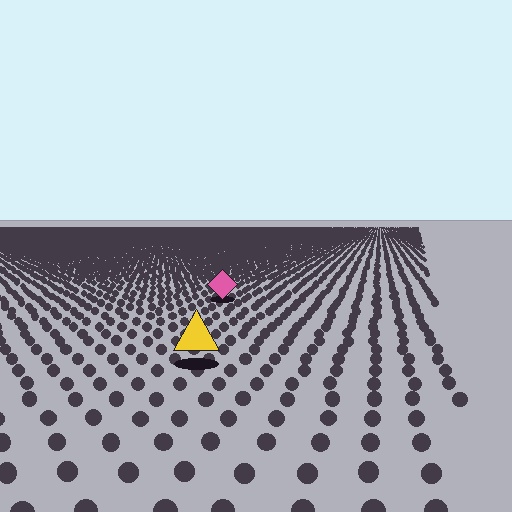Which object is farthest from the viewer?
The pink diamond is farthest from the viewer. It appears smaller and the ground texture around it is denser.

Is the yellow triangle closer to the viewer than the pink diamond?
Yes. The yellow triangle is closer — you can tell from the texture gradient: the ground texture is coarser near it.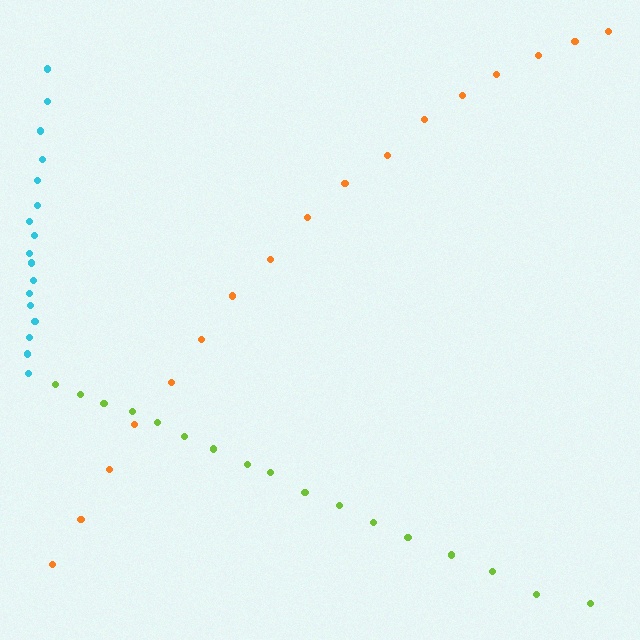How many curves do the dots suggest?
There are 3 distinct paths.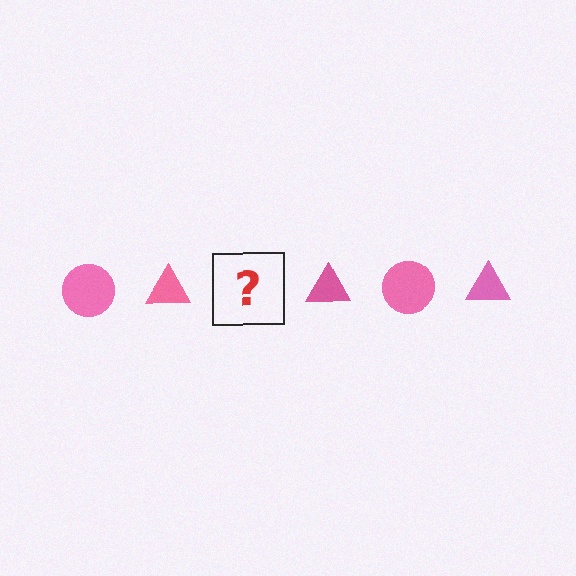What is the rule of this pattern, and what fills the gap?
The rule is that the pattern cycles through circle, triangle shapes in pink. The gap should be filled with a pink circle.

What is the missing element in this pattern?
The missing element is a pink circle.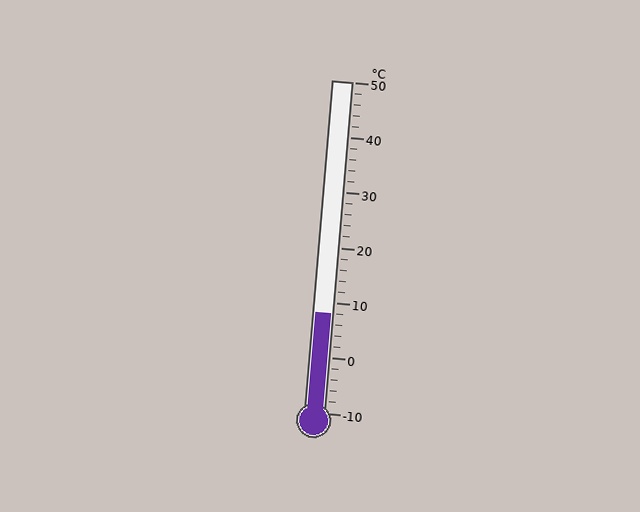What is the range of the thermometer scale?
The thermometer scale ranges from -10°C to 50°C.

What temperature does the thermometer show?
The thermometer shows approximately 8°C.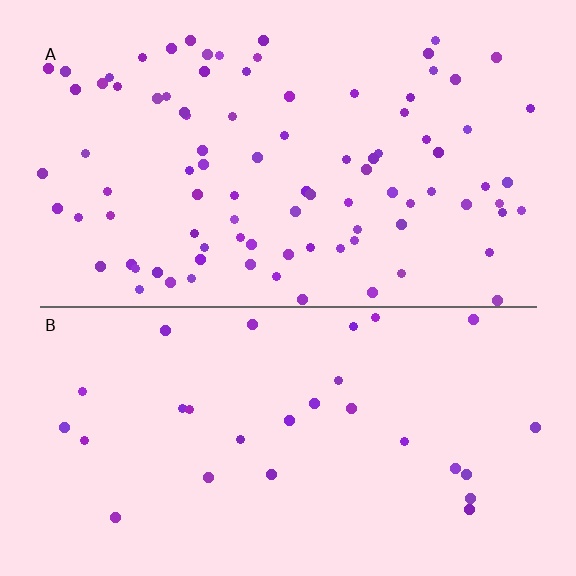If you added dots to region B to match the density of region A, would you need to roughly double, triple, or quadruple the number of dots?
Approximately triple.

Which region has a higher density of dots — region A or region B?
A (the top).